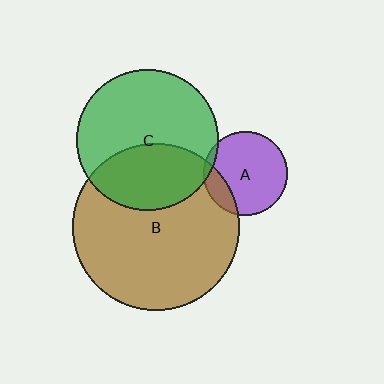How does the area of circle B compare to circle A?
Approximately 3.9 times.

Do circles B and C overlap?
Yes.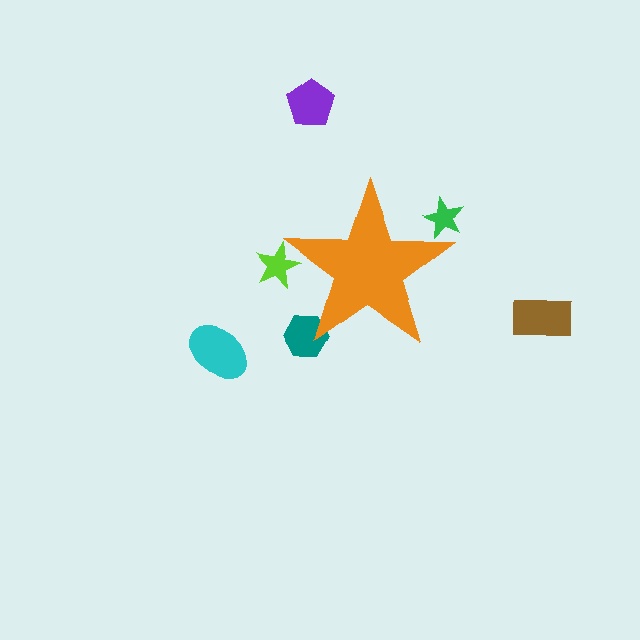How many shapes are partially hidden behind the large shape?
3 shapes are partially hidden.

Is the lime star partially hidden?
Yes, the lime star is partially hidden behind the orange star.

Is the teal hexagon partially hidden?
Yes, the teal hexagon is partially hidden behind the orange star.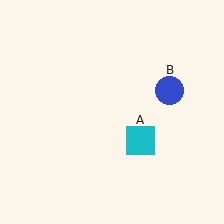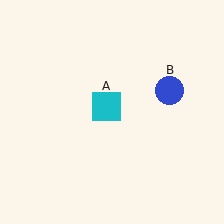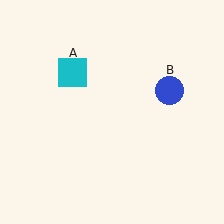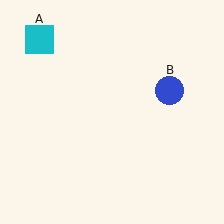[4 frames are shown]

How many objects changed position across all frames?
1 object changed position: cyan square (object A).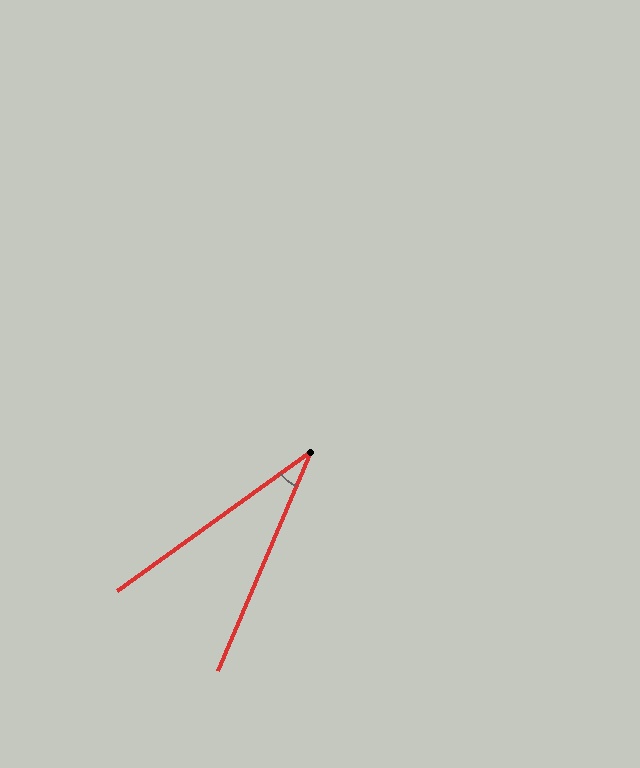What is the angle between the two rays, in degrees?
Approximately 31 degrees.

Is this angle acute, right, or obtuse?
It is acute.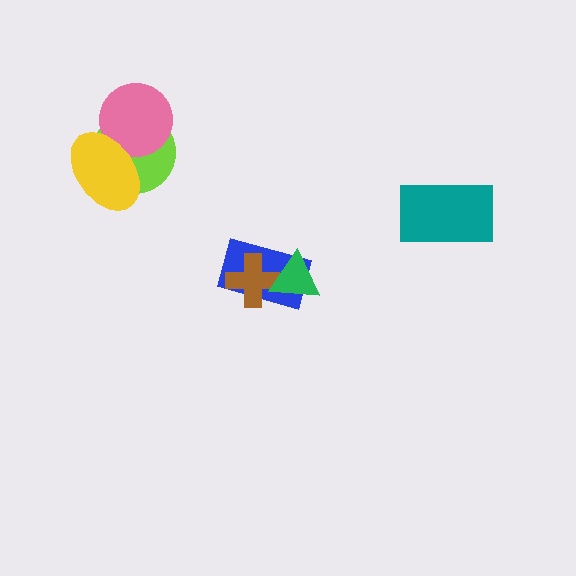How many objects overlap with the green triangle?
2 objects overlap with the green triangle.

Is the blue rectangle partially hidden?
Yes, it is partially covered by another shape.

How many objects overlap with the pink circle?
2 objects overlap with the pink circle.